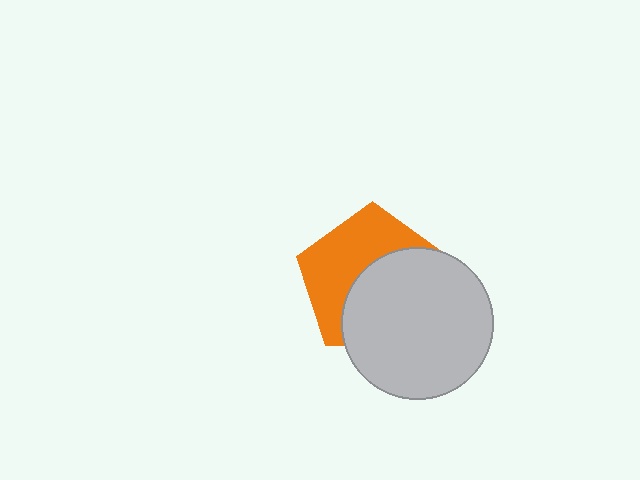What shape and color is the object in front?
The object in front is a light gray circle.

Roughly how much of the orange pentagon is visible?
About half of it is visible (roughly 48%).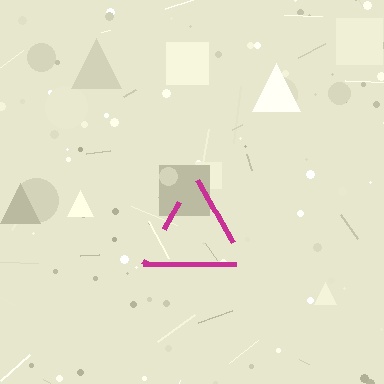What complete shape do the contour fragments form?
The contour fragments form a triangle.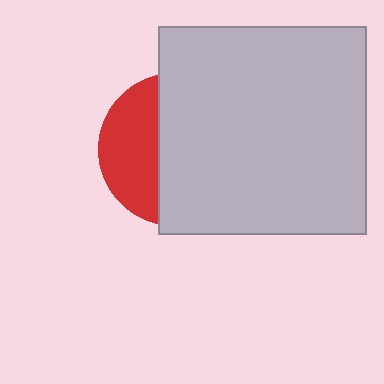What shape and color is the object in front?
The object in front is a light gray square.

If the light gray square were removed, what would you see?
You would see the complete red circle.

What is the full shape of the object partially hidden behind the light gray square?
The partially hidden object is a red circle.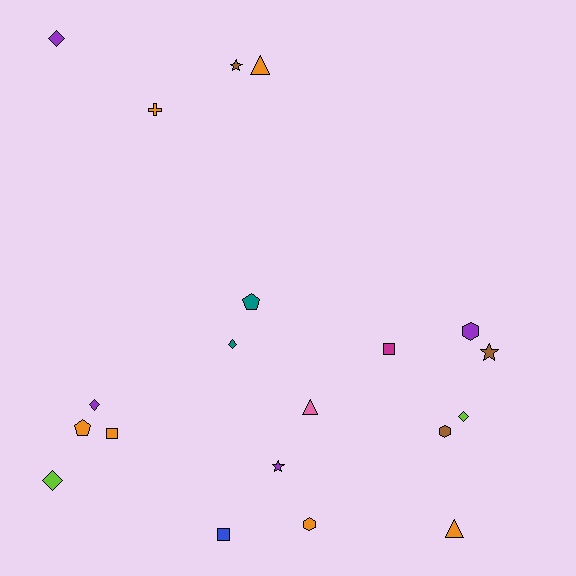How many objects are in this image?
There are 20 objects.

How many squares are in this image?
There are 3 squares.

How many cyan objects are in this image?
There are no cyan objects.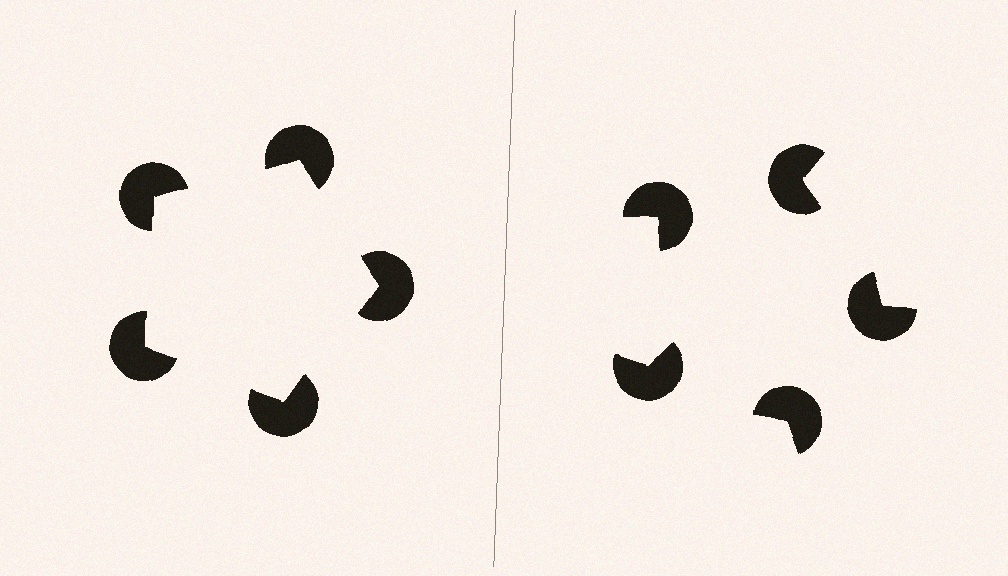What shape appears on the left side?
An illusory pentagon.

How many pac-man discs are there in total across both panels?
10 — 5 on each side.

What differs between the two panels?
The pac-man discs are positioned identically on both sides; only the wedge orientations differ. On the left they align to a pentagon; on the right they are misaligned.